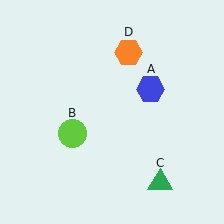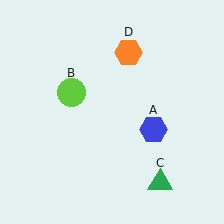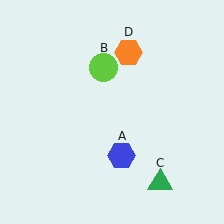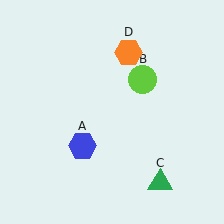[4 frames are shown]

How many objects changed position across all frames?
2 objects changed position: blue hexagon (object A), lime circle (object B).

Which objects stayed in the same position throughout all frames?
Green triangle (object C) and orange hexagon (object D) remained stationary.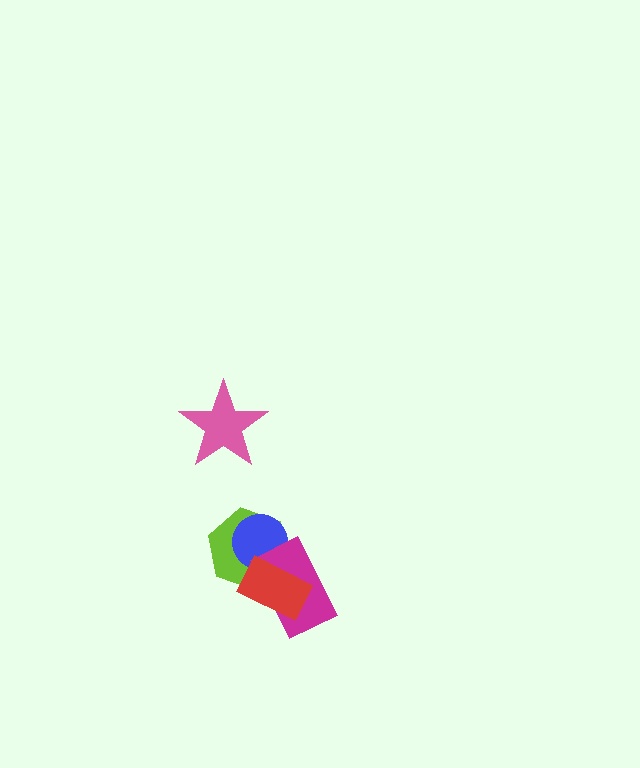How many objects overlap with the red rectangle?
3 objects overlap with the red rectangle.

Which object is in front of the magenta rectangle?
The red rectangle is in front of the magenta rectangle.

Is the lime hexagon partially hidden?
Yes, it is partially covered by another shape.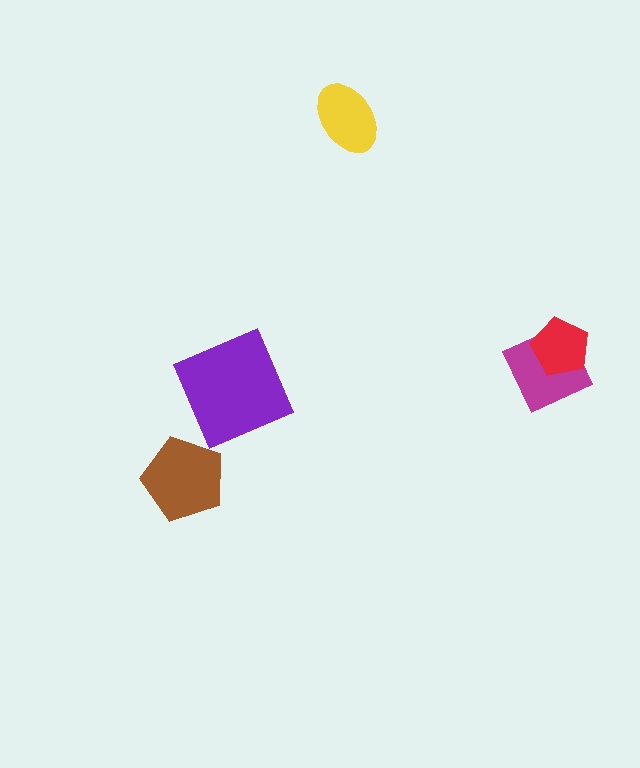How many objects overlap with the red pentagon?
1 object overlaps with the red pentagon.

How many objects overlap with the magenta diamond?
1 object overlaps with the magenta diamond.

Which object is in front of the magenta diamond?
The red pentagon is in front of the magenta diamond.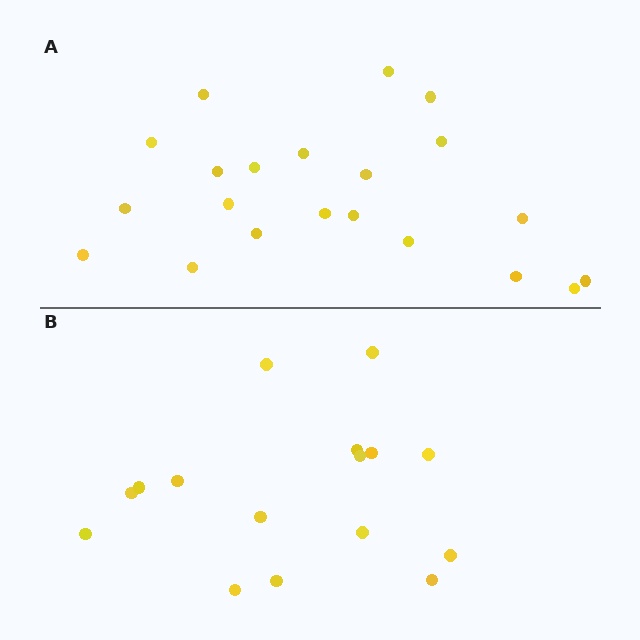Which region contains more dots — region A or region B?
Region A (the top region) has more dots.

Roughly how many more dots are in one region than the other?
Region A has about 5 more dots than region B.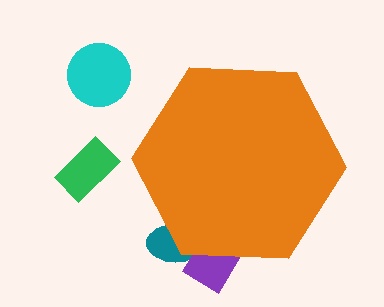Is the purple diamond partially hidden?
Yes, the purple diamond is partially hidden behind the orange hexagon.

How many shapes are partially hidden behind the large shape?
2 shapes are partially hidden.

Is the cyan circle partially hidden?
No, the cyan circle is fully visible.